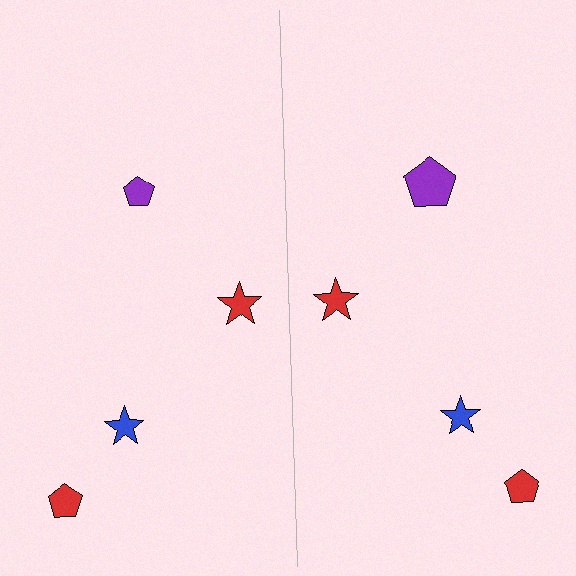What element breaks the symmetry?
The purple pentagon on the right side has a different size than its mirror counterpart.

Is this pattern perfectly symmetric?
No, the pattern is not perfectly symmetric. The purple pentagon on the right side has a different size than its mirror counterpart.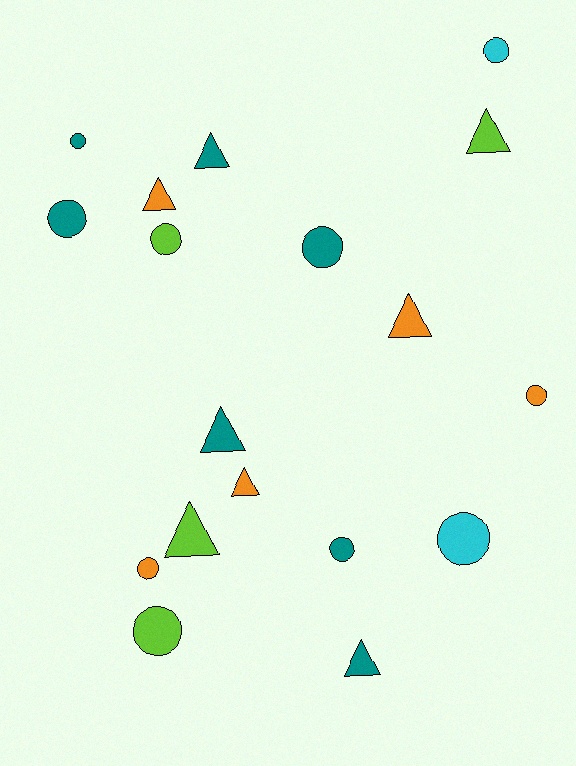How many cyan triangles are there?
There are no cyan triangles.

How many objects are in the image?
There are 18 objects.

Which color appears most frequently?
Teal, with 7 objects.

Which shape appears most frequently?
Circle, with 10 objects.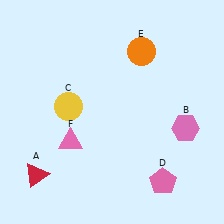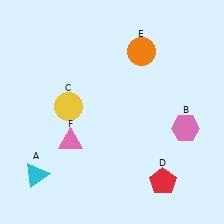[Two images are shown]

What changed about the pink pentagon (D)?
In Image 1, D is pink. In Image 2, it changed to red.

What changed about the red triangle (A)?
In Image 1, A is red. In Image 2, it changed to cyan.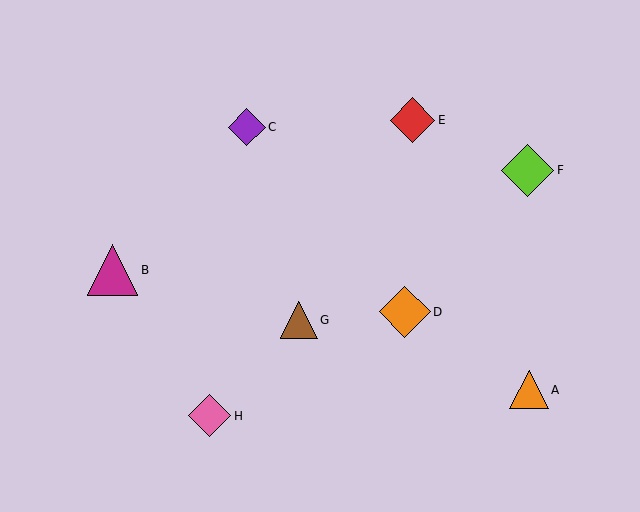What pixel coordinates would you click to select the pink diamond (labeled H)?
Click at (210, 416) to select the pink diamond H.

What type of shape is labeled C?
Shape C is a purple diamond.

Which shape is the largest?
The lime diamond (labeled F) is the largest.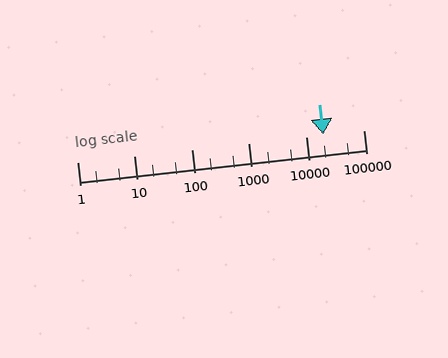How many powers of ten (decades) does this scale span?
The scale spans 5 decades, from 1 to 100000.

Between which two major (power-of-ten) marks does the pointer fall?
The pointer is between 10000 and 100000.